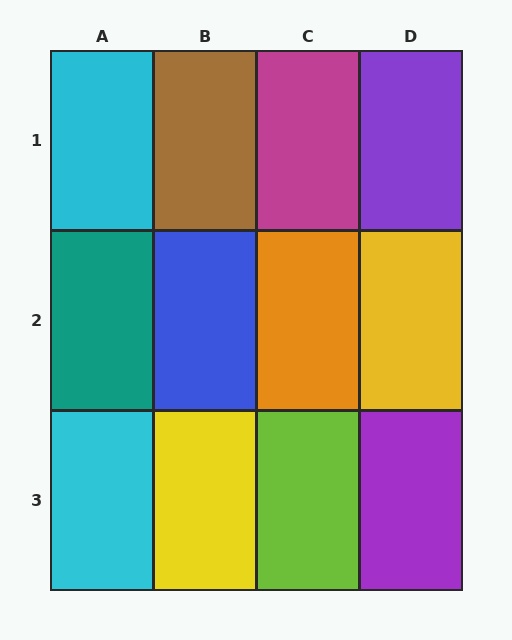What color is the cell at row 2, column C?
Orange.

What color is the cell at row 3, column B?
Yellow.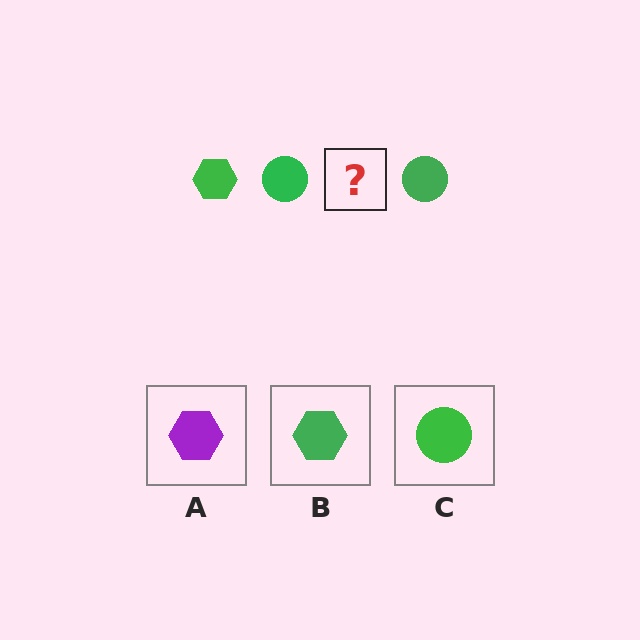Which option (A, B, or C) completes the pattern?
B.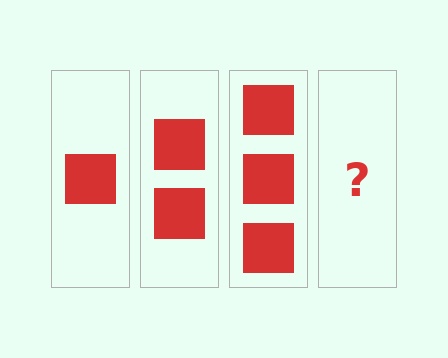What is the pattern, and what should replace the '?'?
The pattern is that each step adds one more square. The '?' should be 4 squares.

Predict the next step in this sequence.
The next step is 4 squares.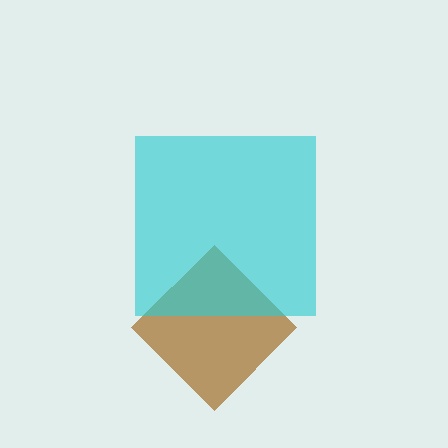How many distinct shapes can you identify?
There are 2 distinct shapes: a brown diamond, a cyan square.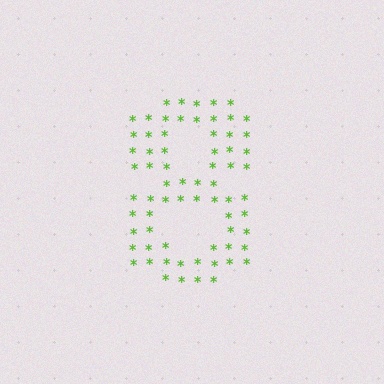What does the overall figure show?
The overall figure shows the digit 8.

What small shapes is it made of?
It is made of small asterisks.